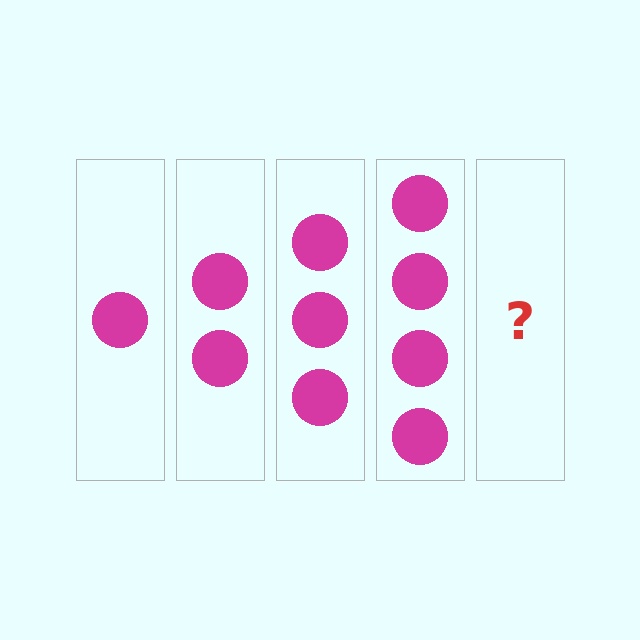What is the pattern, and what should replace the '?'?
The pattern is that each step adds one more circle. The '?' should be 5 circles.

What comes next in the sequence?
The next element should be 5 circles.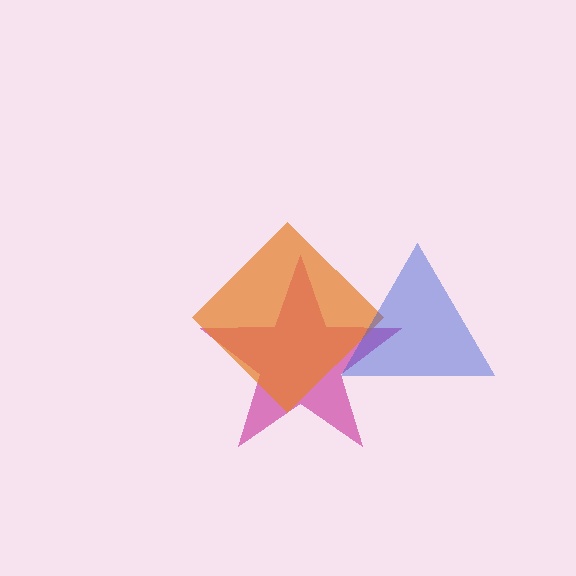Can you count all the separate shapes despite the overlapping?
Yes, there are 3 separate shapes.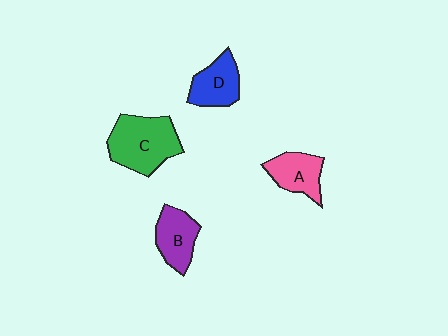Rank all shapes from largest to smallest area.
From largest to smallest: C (green), B (purple), D (blue), A (pink).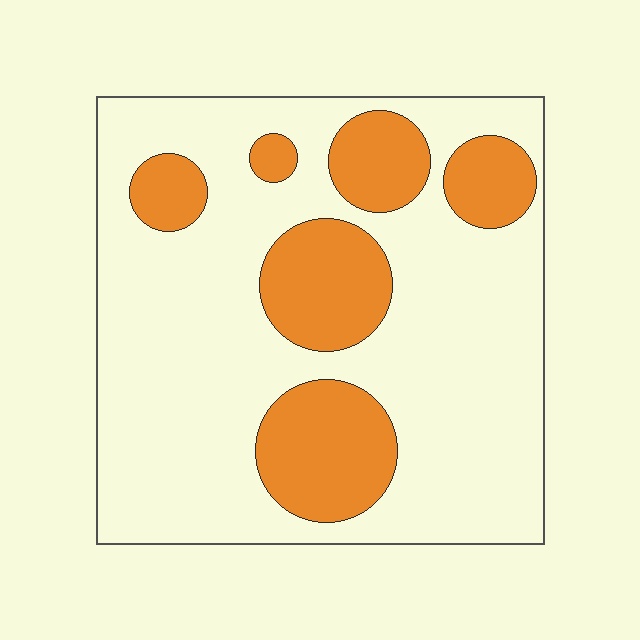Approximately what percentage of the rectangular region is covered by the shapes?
Approximately 25%.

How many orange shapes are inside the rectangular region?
6.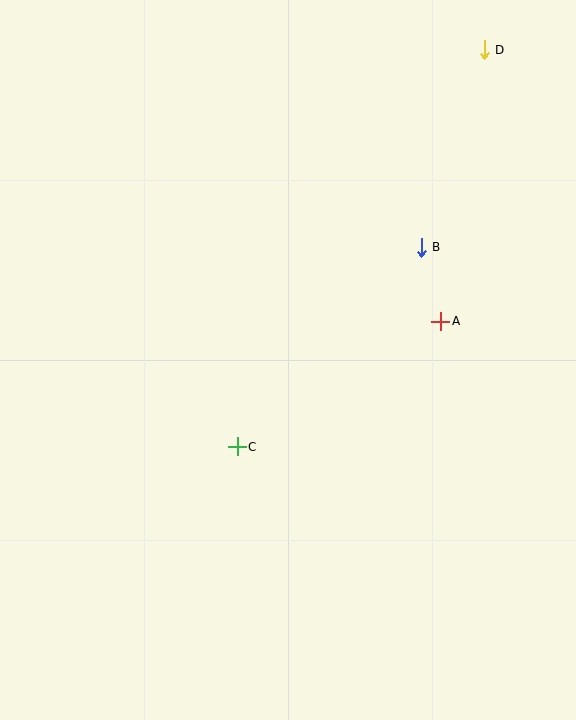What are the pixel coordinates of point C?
Point C is at (237, 447).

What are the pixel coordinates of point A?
Point A is at (441, 321).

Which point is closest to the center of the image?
Point C at (237, 447) is closest to the center.